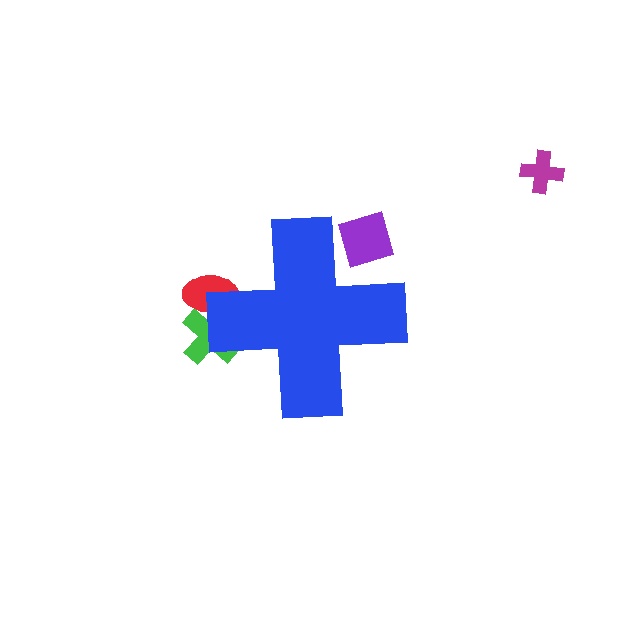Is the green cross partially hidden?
Yes, the green cross is partially hidden behind the blue cross.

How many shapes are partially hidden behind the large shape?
3 shapes are partially hidden.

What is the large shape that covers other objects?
A blue cross.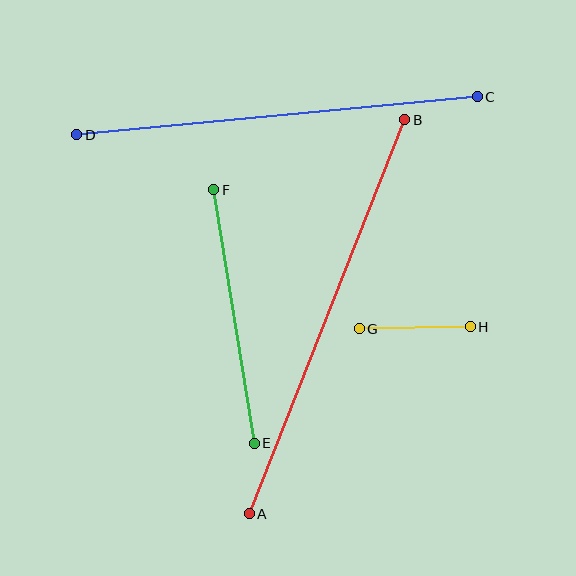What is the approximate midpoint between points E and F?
The midpoint is at approximately (234, 317) pixels.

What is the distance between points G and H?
The distance is approximately 111 pixels.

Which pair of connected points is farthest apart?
Points A and B are farthest apart.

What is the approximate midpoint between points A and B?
The midpoint is at approximately (327, 317) pixels.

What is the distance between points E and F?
The distance is approximately 257 pixels.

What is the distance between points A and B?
The distance is approximately 423 pixels.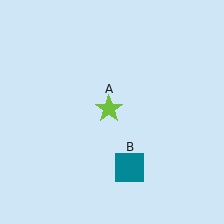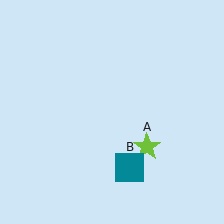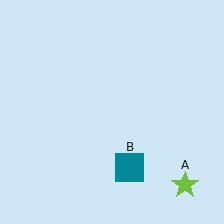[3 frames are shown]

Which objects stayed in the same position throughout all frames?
Teal square (object B) remained stationary.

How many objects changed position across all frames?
1 object changed position: lime star (object A).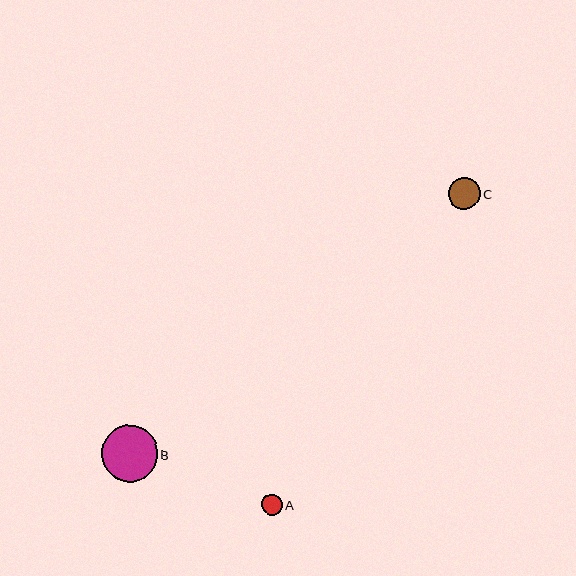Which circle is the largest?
Circle B is the largest with a size of approximately 56 pixels.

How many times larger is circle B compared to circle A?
Circle B is approximately 2.7 times the size of circle A.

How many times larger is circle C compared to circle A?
Circle C is approximately 1.6 times the size of circle A.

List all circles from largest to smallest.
From largest to smallest: B, C, A.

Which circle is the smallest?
Circle A is the smallest with a size of approximately 20 pixels.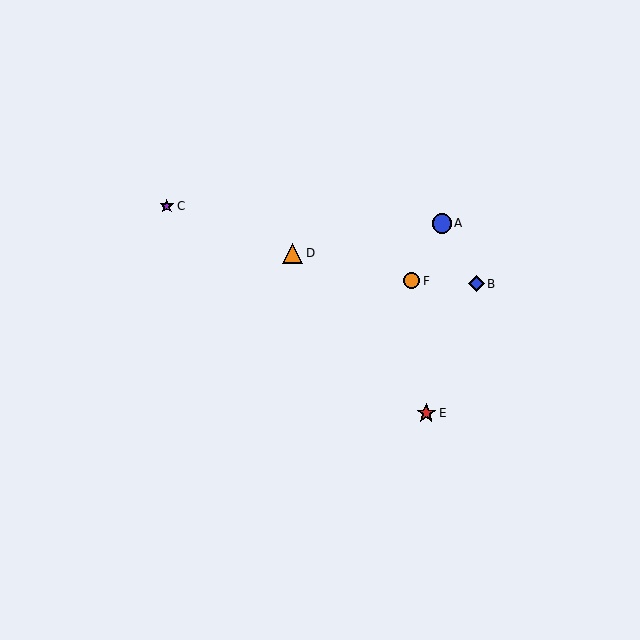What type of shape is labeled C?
Shape C is a purple star.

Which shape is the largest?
The orange triangle (labeled D) is the largest.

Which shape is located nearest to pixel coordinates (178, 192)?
The purple star (labeled C) at (167, 206) is nearest to that location.